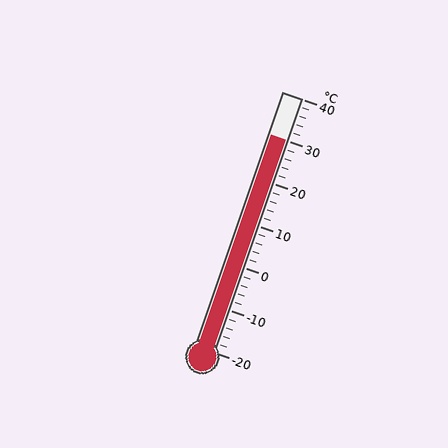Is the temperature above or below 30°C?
The temperature is at 30°C.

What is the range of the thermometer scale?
The thermometer scale ranges from -20°C to 40°C.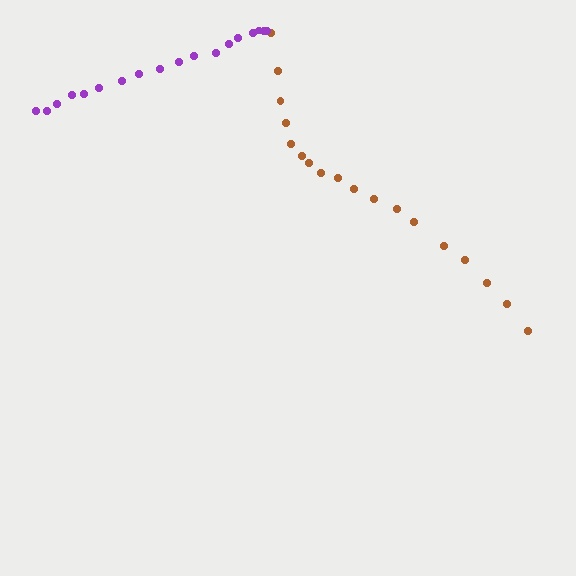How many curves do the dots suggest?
There are 2 distinct paths.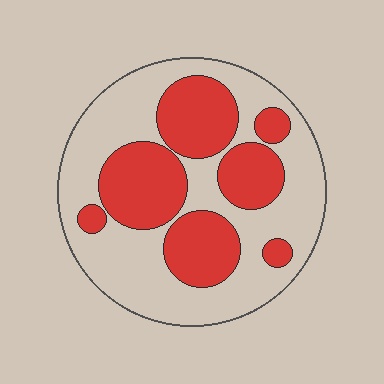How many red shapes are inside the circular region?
7.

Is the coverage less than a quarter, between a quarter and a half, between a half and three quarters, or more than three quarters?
Between a quarter and a half.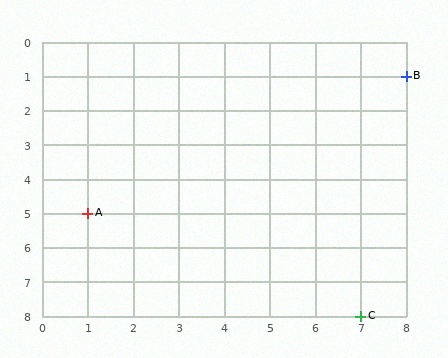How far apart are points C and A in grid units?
Points C and A are 6 columns and 3 rows apart (about 6.7 grid units diagonally).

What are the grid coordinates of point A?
Point A is at grid coordinates (1, 5).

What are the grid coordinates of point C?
Point C is at grid coordinates (7, 8).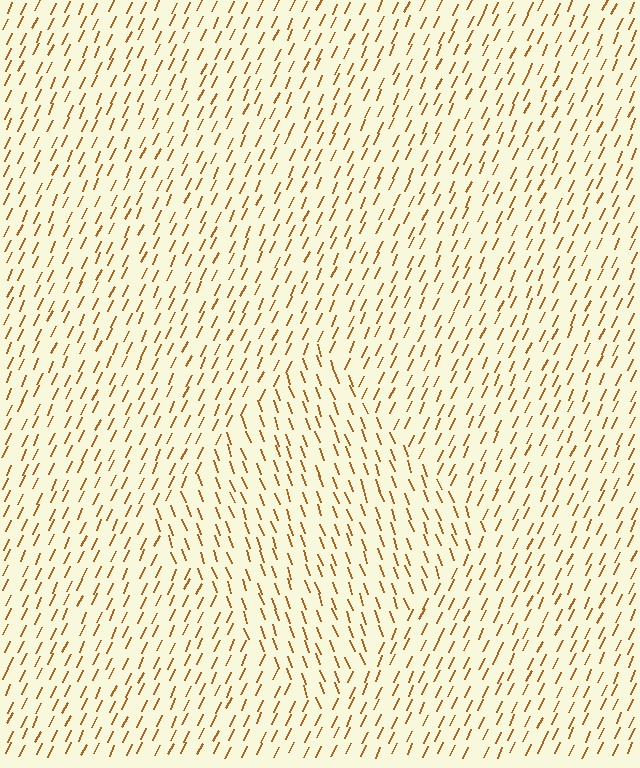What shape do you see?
I see a diamond.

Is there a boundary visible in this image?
Yes, there is a texture boundary formed by a change in line orientation.